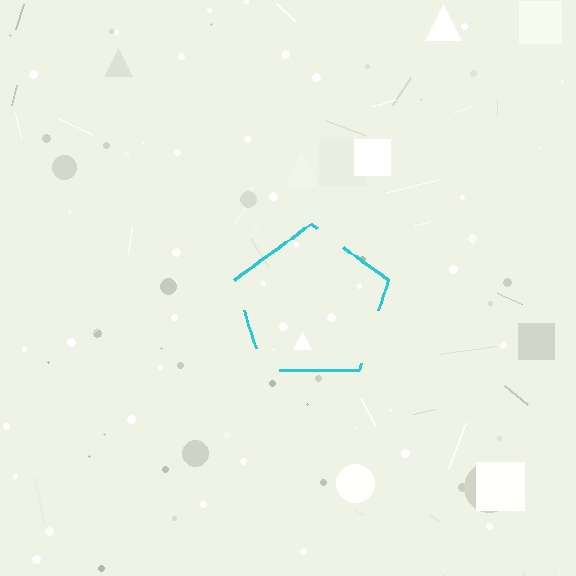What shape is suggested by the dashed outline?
The dashed outline suggests a pentagon.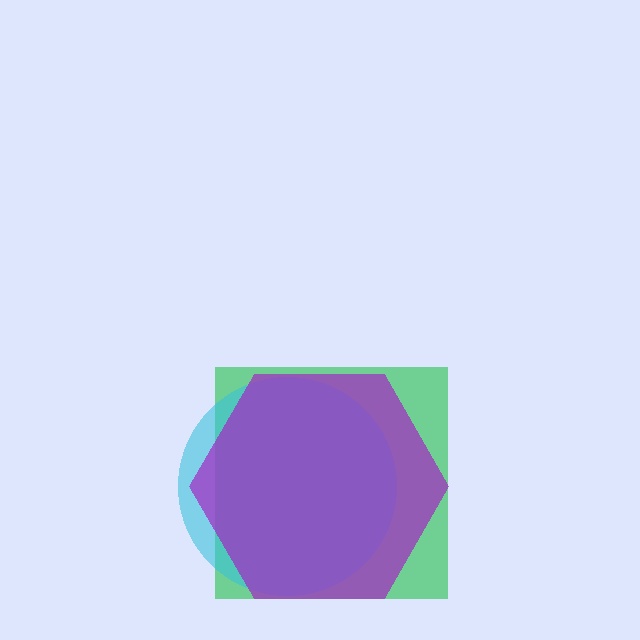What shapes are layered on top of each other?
The layered shapes are: a green square, a cyan circle, a purple hexagon.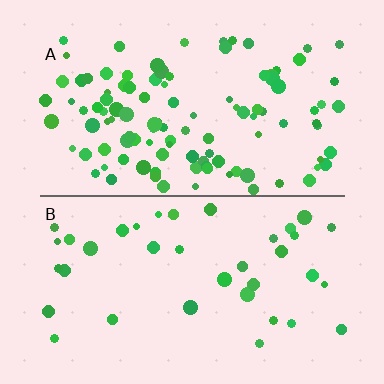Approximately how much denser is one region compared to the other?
Approximately 2.9× — region A over region B.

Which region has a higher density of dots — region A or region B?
A (the top).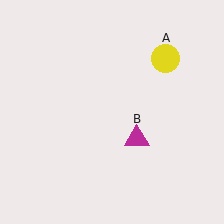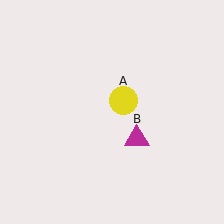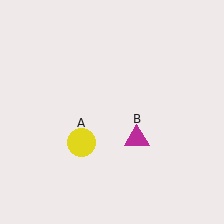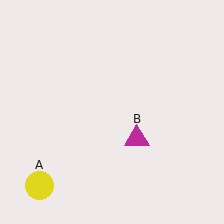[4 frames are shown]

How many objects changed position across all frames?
1 object changed position: yellow circle (object A).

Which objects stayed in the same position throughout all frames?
Magenta triangle (object B) remained stationary.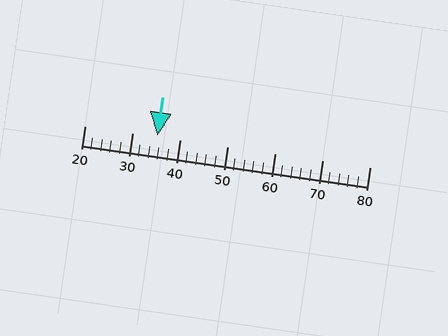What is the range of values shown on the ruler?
The ruler shows values from 20 to 80.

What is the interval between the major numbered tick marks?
The major tick marks are spaced 10 units apart.